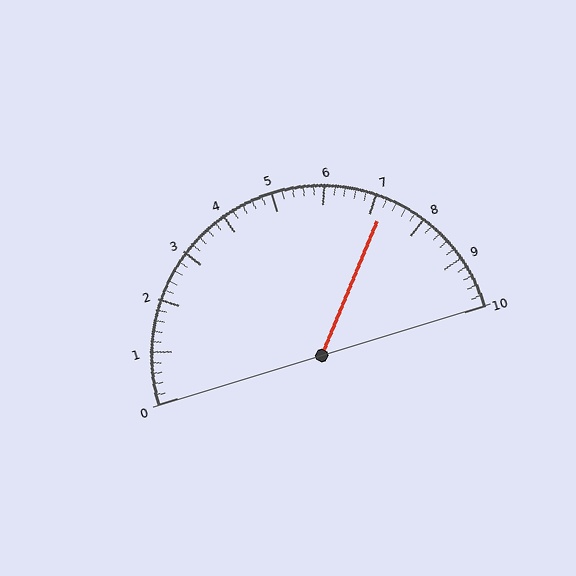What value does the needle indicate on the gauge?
The needle indicates approximately 7.2.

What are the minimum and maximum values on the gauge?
The gauge ranges from 0 to 10.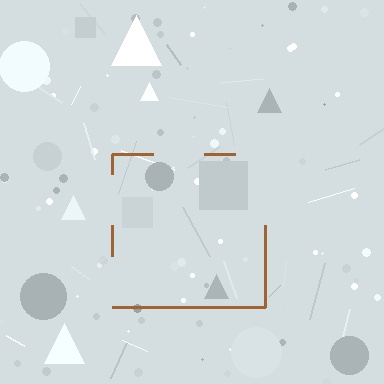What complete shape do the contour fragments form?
The contour fragments form a square.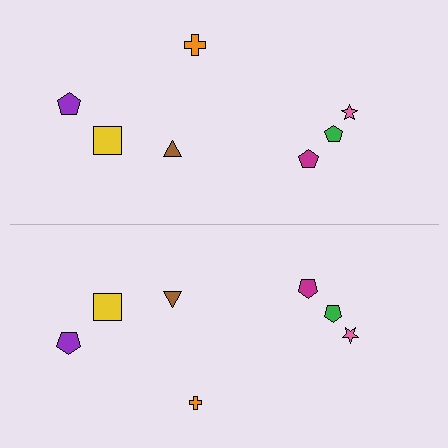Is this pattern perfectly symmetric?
No, the pattern is not perfectly symmetric. The orange cross on the bottom side has a different size than its mirror counterpart.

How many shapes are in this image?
There are 14 shapes in this image.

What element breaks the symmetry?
The orange cross on the bottom side has a different size than its mirror counterpart.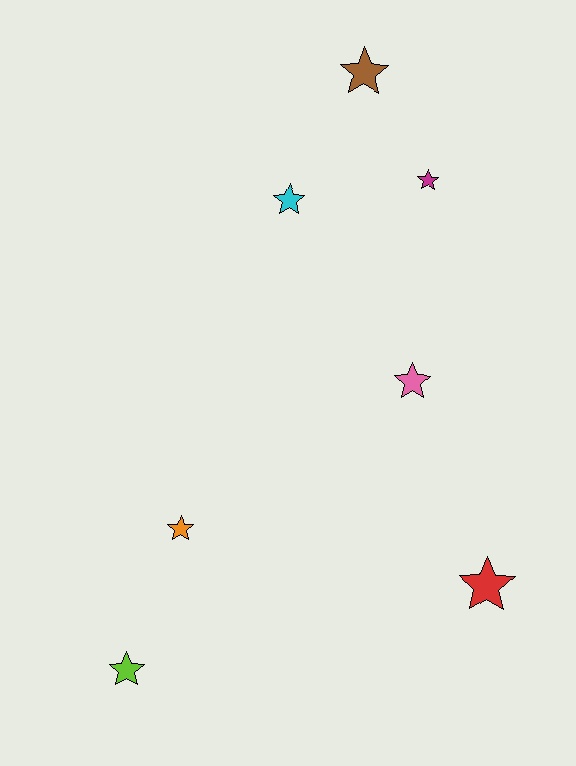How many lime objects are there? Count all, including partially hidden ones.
There is 1 lime object.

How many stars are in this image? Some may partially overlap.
There are 7 stars.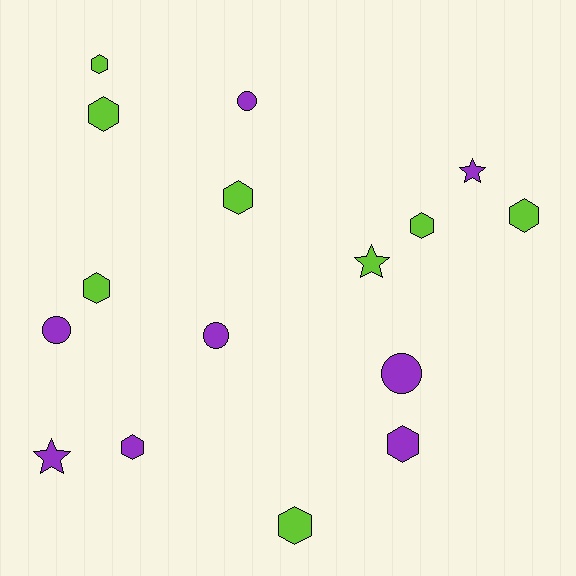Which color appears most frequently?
Lime, with 8 objects.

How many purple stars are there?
There are 2 purple stars.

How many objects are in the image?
There are 16 objects.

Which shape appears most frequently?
Hexagon, with 9 objects.